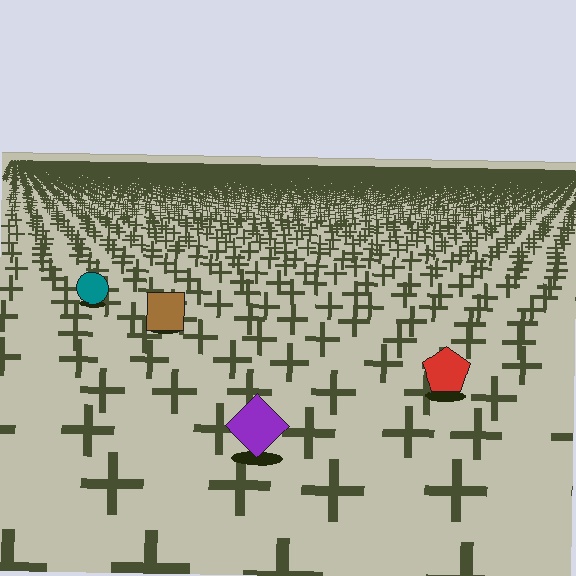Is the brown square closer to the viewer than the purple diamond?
No. The purple diamond is closer — you can tell from the texture gradient: the ground texture is coarser near it.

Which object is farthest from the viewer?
The teal circle is farthest from the viewer. It appears smaller and the ground texture around it is denser.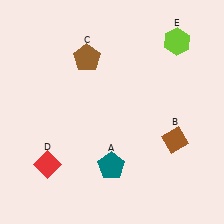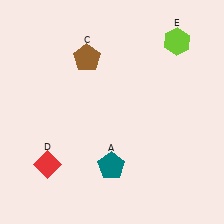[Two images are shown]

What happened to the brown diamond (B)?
The brown diamond (B) was removed in Image 2. It was in the bottom-right area of Image 1.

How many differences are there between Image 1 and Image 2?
There is 1 difference between the two images.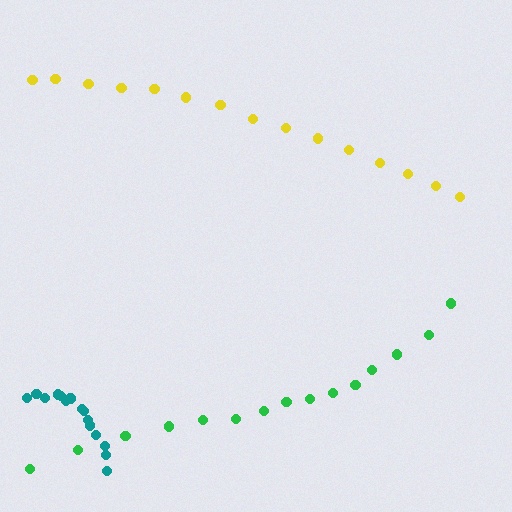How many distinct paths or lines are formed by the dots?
There are 3 distinct paths.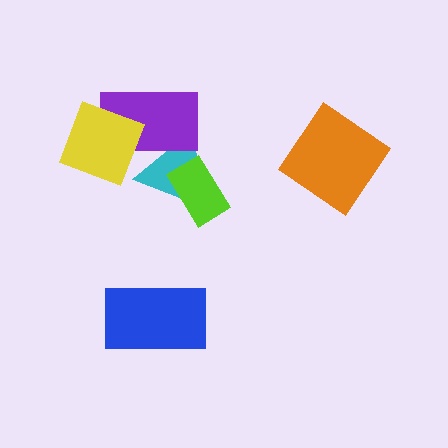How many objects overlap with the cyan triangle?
3 objects overlap with the cyan triangle.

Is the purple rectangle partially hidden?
Yes, it is partially covered by another shape.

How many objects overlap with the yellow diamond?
2 objects overlap with the yellow diamond.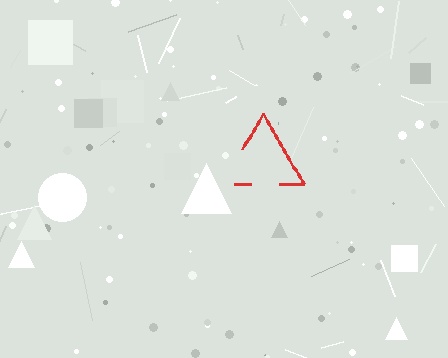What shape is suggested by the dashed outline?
The dashed outline suggests a triangle.